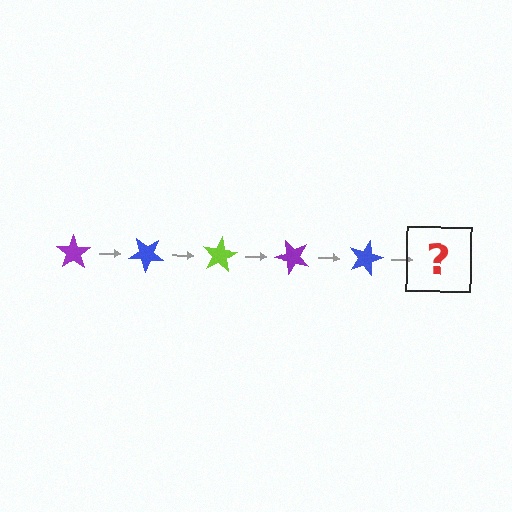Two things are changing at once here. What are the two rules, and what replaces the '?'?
The two rules are that it rotates 40 degrees each step and the color cycles through purple, blue, and lime. The '?' should be a lime star, rotated 200 degrees from the start.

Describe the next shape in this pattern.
It should be a lime star, rotated 200 degrees from the start.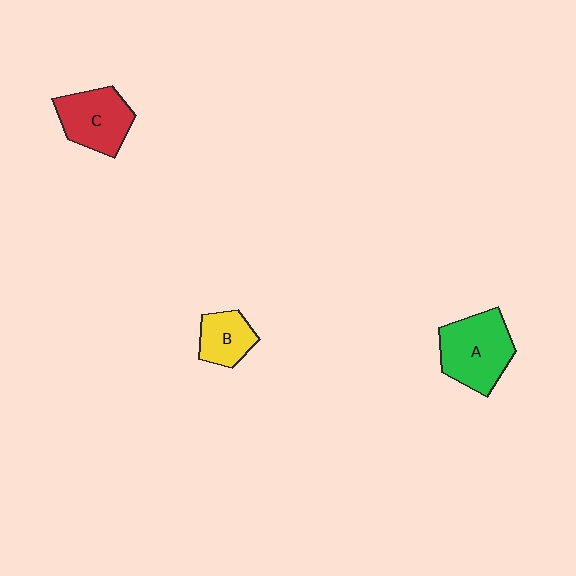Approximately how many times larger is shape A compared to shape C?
Approximately 1.2 times.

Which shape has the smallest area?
Shape B (yellow).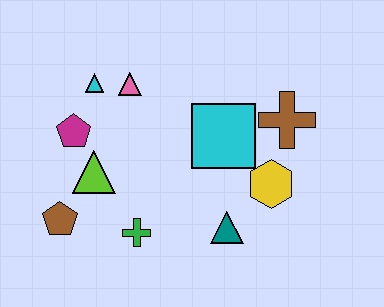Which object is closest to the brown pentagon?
The lime triangle is closest to the brown pentagon.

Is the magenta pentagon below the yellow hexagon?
No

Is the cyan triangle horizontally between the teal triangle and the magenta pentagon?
Yes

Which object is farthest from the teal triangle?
The cyan triangle is farthest from the teal triangle.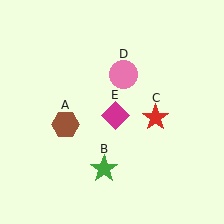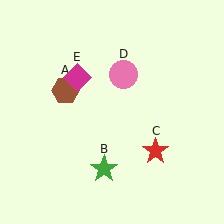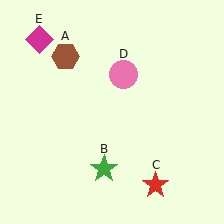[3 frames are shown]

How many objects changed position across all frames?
3 objects changed position: brown hexagon (object A), red star (object C), magenta diamond (object E).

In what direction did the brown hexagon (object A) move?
The brown hexagon (object A) moved up.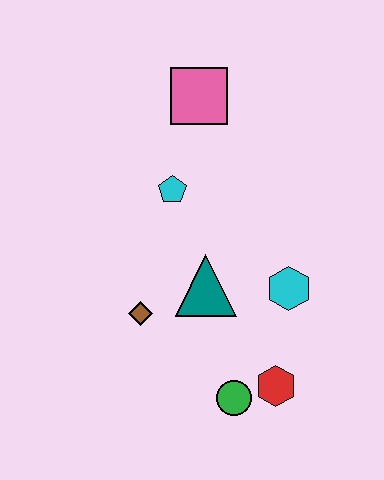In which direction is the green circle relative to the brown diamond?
The green circle is to the right of the brown diamond.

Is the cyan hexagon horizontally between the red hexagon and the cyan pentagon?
No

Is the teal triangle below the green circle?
No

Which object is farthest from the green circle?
The pink square is farthest from the green circle.